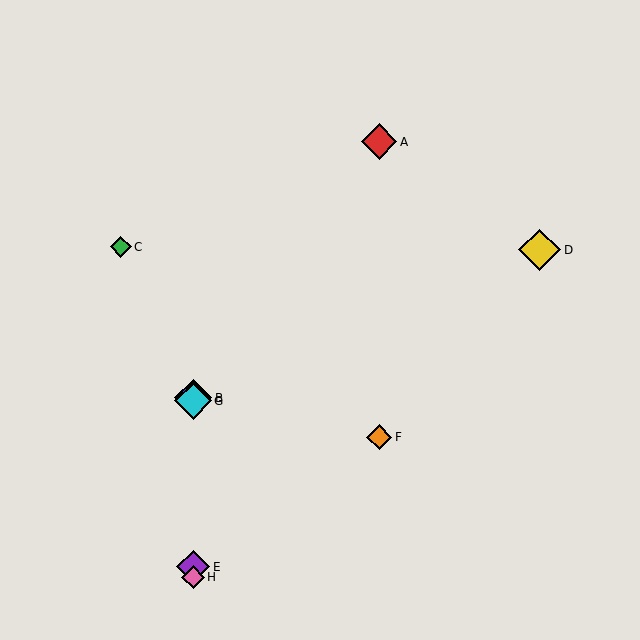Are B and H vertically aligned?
Yes, both are at x≈193.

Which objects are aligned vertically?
Objects B, E, G, H are aligned vertically.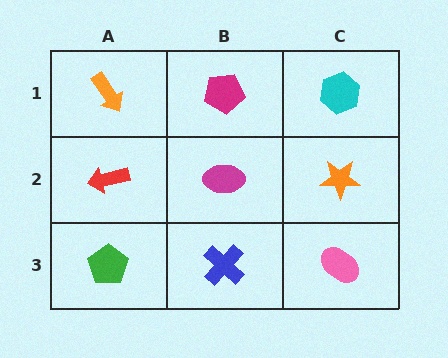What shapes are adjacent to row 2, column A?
An orange arrow (row 1, column A), a green pentagon (row 3, column A), a magenta ellipse (row 2, column B).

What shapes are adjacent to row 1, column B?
A magenta ellipse (row 2, column B), an orange arrow (row 1, column A), a cyan hexagon (row 1, column C).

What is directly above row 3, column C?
An orange star.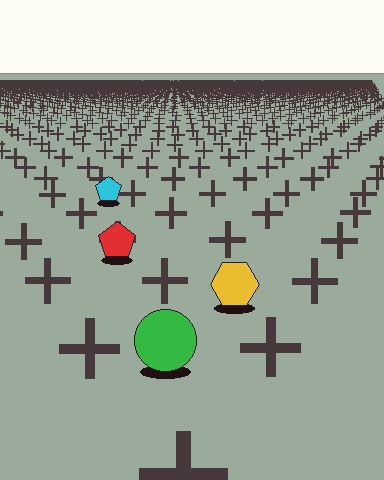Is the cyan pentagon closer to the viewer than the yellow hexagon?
No. The yellow hexagon is closer — you can tell from the texture gradient: the ground texture is coarser near it.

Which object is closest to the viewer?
The green circle is closest. The texture marks near it are larger and more spread out.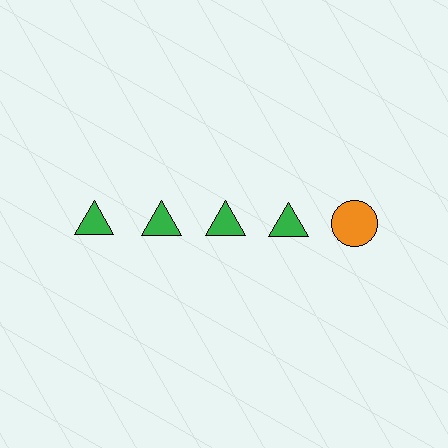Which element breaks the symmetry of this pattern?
The orange circle in the top row, rightmost column breaks the symmetry. All other shapes are green triangles.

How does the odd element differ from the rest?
It differs in both color (orange instead of green) and shape (circle instead of triangle).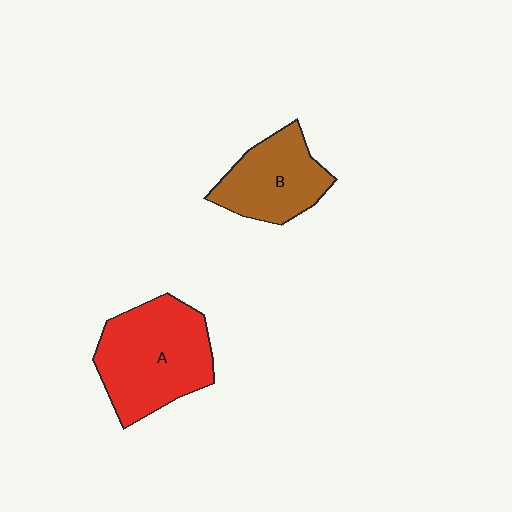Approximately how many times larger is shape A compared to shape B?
Approximately 1.5 times.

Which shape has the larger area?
Shape A (red).